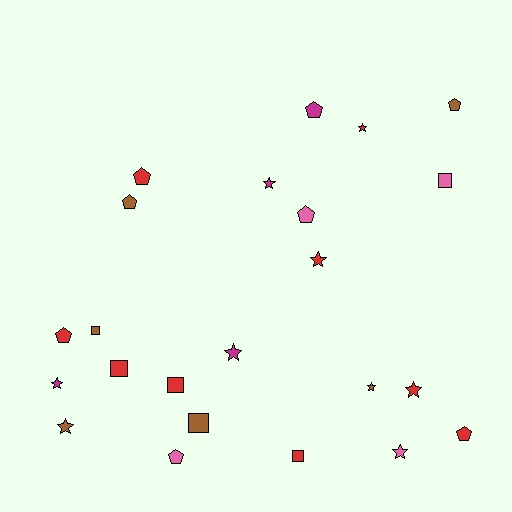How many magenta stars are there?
There are 3 magenta stars.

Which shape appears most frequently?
Star, with 9 objects.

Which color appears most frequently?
Red, with 9 objects.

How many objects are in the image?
There are 23 objects.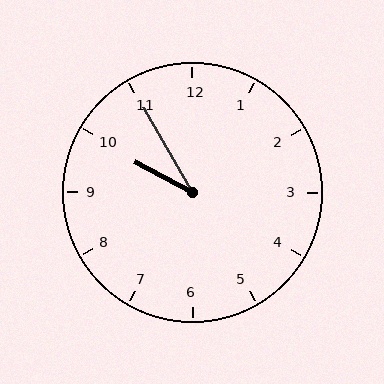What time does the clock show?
9:55.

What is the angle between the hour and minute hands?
Approximately 32 degrees.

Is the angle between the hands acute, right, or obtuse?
It is acute.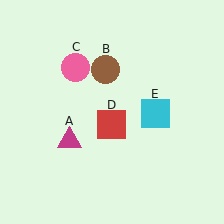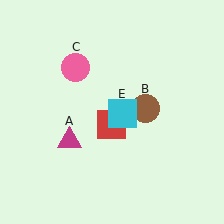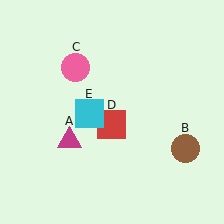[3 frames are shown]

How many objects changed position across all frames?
2 objects changed position: brown circle (object B), cyan square (object E).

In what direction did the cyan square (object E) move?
The cyan square (object E) moved left.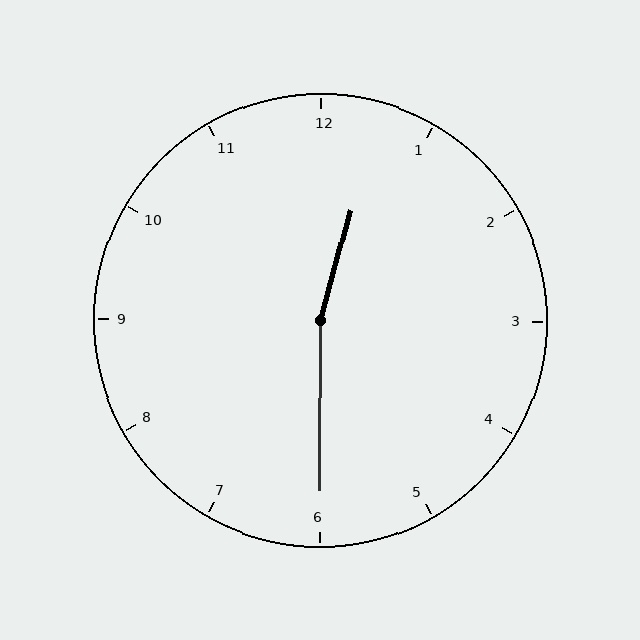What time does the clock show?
12:30.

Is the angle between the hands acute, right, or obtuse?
It is obtuse.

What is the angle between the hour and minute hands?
Approximately 165 degrees.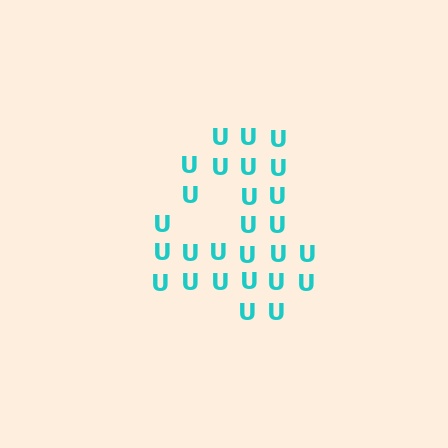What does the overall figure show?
The overall figure shows the digit 4.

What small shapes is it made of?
It is made of small letter U's.